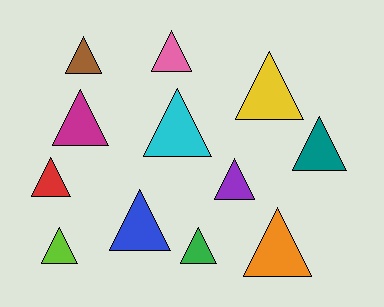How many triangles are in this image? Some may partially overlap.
There are 12 triangles.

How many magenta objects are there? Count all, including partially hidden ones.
There is 1 magenta object.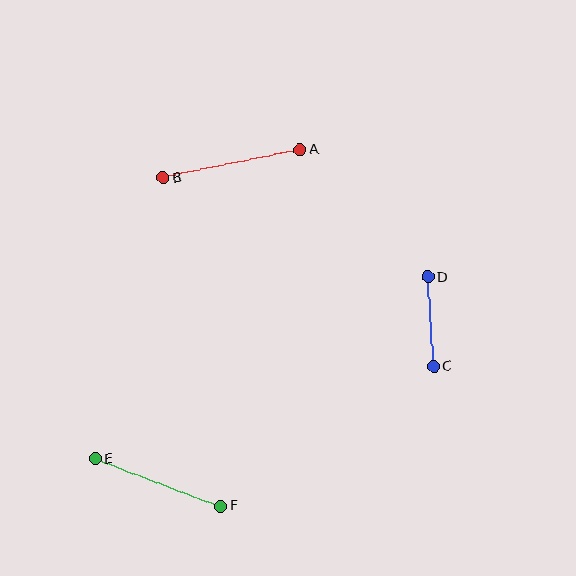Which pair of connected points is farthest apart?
Points A and B are farthest apart.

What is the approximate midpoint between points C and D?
The midpoint is at approximately (431, 322) pixels.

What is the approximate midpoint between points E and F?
The midpoint is at approximately (158, 483) pixels.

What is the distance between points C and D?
The distance is approximately 90 pixels.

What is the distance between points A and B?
The distance is approximately 140 pixels.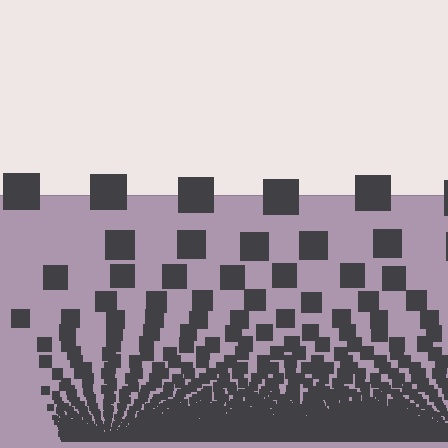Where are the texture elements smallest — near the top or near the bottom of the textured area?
Near the bottom.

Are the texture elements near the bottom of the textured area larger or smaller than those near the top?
Smaller. The gradient is inverted — elements near the bottom are smaller and denser.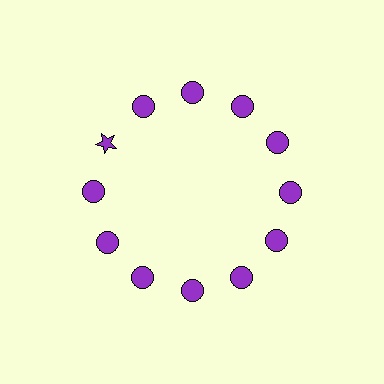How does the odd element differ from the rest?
It has a different shape: star instead of circle.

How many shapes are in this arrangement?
There are 12 shapes arranged in a ring pattern.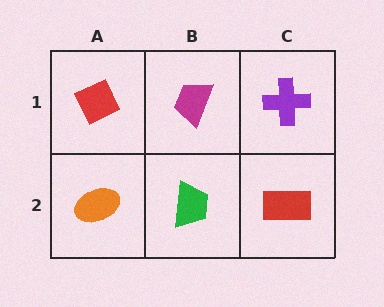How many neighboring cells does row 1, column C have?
2.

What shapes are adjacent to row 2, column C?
A purple cross (row 1, column C), a green trapezoid (row 2, column B).